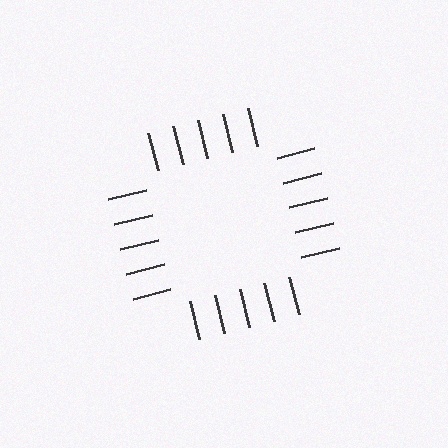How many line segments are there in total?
20 — 5 along each of the 4 edges.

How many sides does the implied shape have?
4 sides — the line-ends trace a square.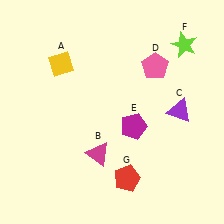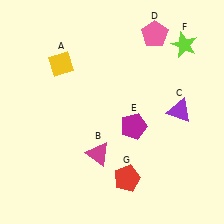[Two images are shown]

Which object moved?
The pink pentagon (D) moved up.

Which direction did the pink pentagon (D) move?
The pink pentagon (D) moved up.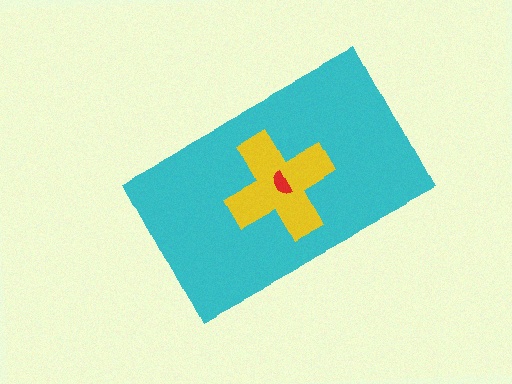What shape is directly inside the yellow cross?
The red semicircle.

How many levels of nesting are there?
3.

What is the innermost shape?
The red semicircle.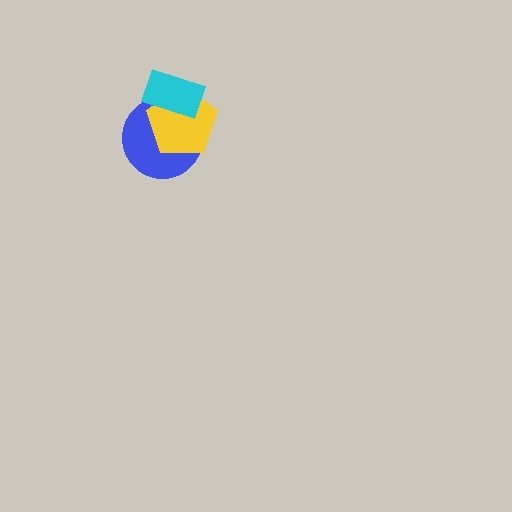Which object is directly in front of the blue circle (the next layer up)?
The yellow pentagon is directly in front of the blue circle.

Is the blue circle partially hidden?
Yes, it is partially covered by another shape.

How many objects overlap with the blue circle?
2 objects overlap with the blue circle.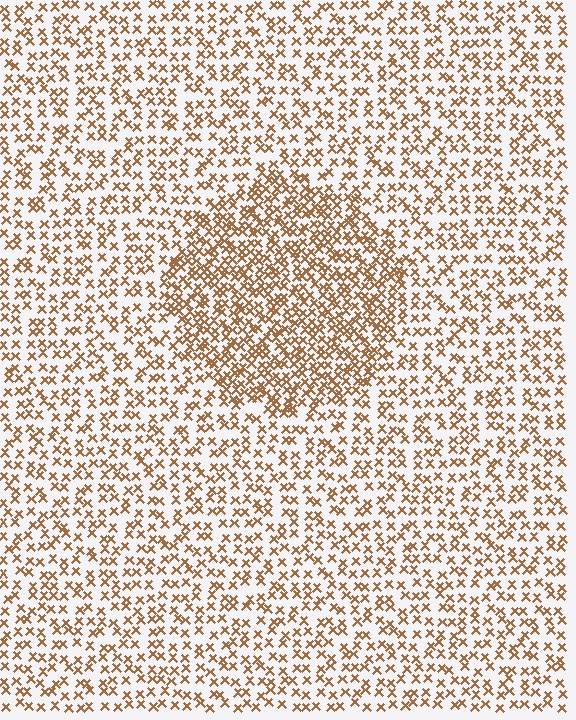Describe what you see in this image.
The image contains small brown elements arranged at two different densities. A circle-shaped region is visible where the elements are more densely packed than the surrounding area.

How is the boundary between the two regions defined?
The boundary is defined by a change in element density (approximately 1.9x ratio). All elements are the same color, size, and shape.